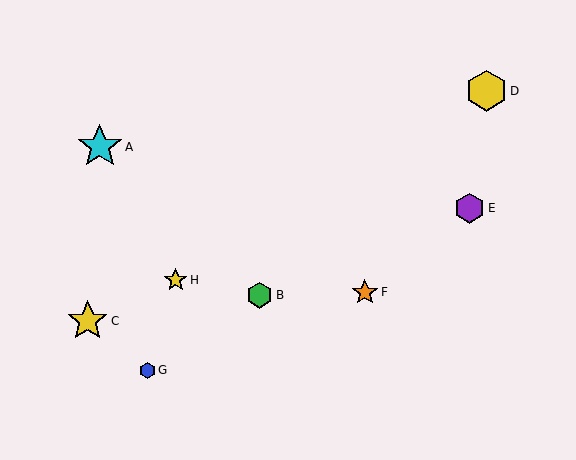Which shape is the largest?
The cyan star (labeled A) is the largest.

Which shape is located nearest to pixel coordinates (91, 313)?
The yellow star (labeled C) at (88, 321) is nearest to that location.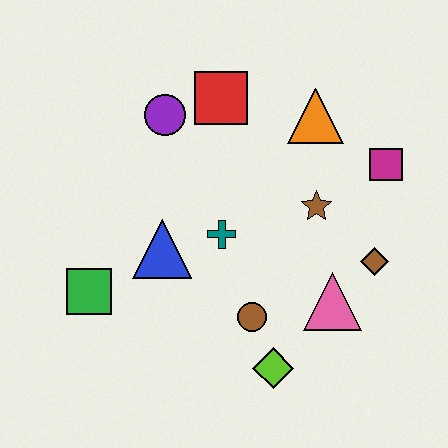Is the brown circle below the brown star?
Yes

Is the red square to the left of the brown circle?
Yes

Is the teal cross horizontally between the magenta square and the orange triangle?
No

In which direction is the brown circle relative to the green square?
The brown circle is to the right of the green square.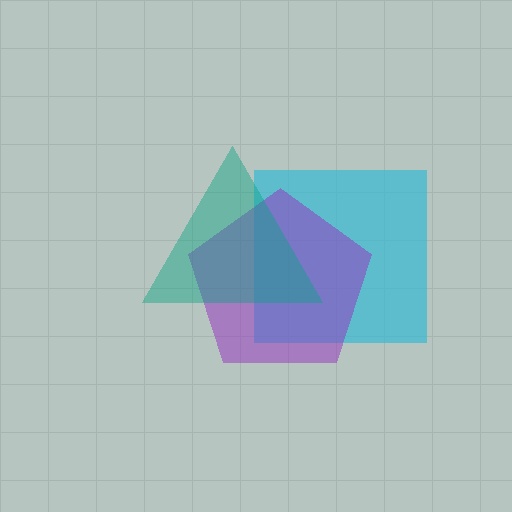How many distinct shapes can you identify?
There are 3 distinct shapes: a cyan square, a purple pentagon, a teal triangle.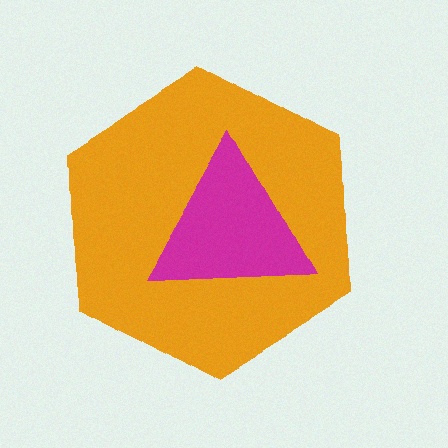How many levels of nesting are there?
2.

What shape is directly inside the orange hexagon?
The magenta triangle.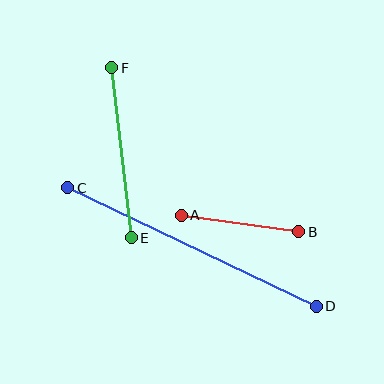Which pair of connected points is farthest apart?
Points C and D are farthest apart.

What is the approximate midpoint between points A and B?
The midpoint is at approximately (240, 224) pixels.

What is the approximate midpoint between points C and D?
The midpoint is at approximately (192, 247) pixels.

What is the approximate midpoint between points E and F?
The midpoint is at approximately (122, 153) pixels.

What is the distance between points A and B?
The distance is approximately 119 pixels.